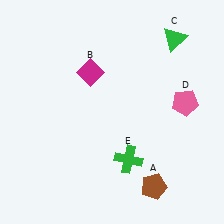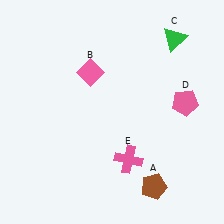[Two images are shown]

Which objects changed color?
B changed from magenta to pink. E changed from green to pink.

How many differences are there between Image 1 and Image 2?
There are 2 differences between the two images.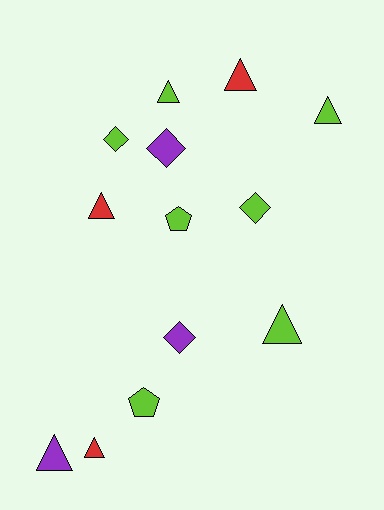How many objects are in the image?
There are 13 objects.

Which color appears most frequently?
Lime, with 7 objects.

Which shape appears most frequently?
Triangle, with 7 objects.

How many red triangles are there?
There are 3 red triangles.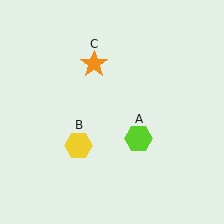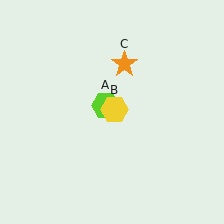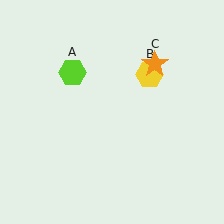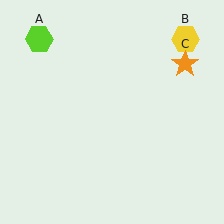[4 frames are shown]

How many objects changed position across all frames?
3 objects changed position: lime hexagon (object A), yellow hexagon (object B), orange star (object C).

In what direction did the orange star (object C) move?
The orange star (object C) moved right.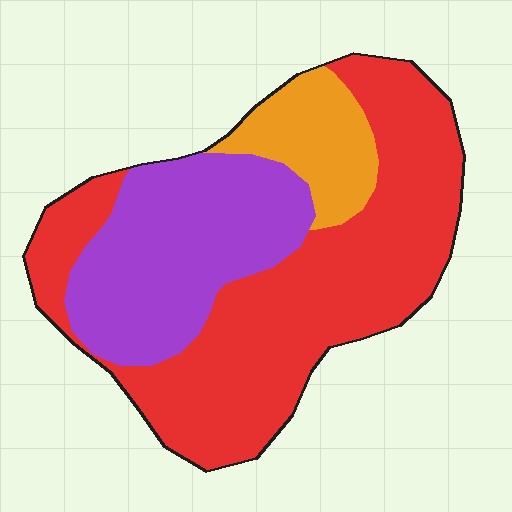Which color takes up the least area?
Orange, at roughly 15%.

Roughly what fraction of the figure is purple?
Purple takes up between a sixth and a third of the figure.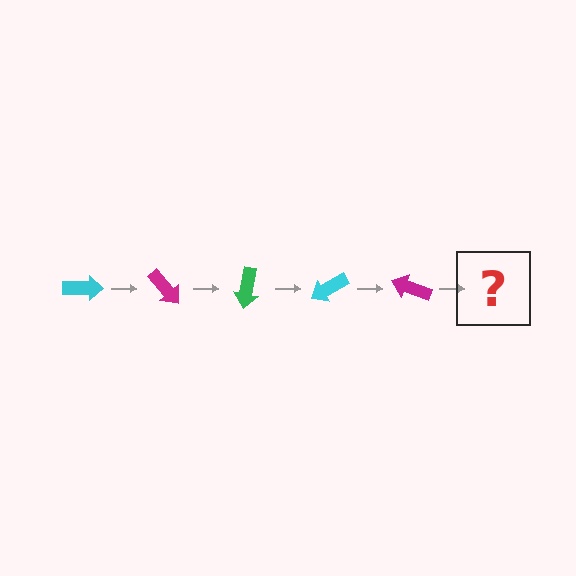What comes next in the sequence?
The next element should be a green arrow, rotated 250 degrees from the start.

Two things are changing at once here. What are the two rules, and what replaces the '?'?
The two rules are that it rotates 50 degrees each step and the color cycles through cyan, magenta, and green. The '?' should be a green arrow, rotated 250 degrees from the start.